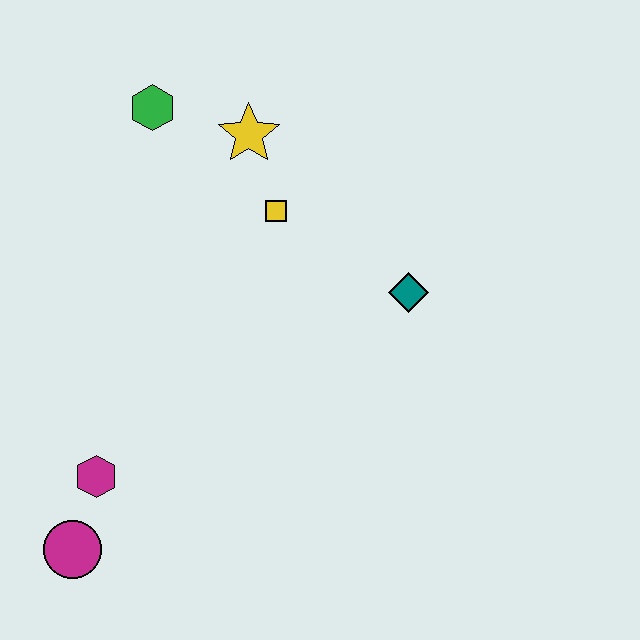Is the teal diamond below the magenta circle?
No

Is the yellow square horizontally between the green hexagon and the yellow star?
No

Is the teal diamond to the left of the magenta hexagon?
No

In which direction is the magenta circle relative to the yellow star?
The magenta circle is below the yellow star.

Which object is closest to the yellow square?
The yellow star is closest to the yellow square.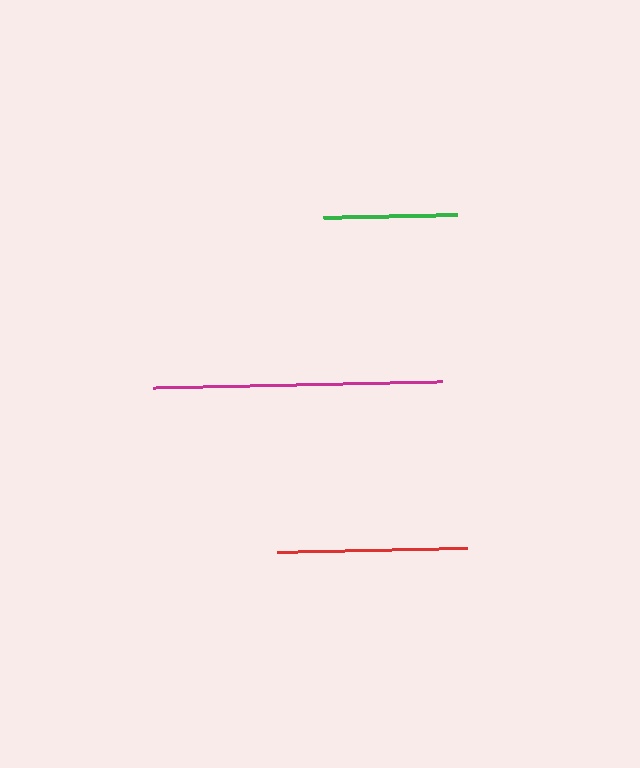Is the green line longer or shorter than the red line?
The red line is longer than the green line.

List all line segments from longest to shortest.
From longest to shortest: magenta, red, green.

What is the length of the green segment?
The green segment is approximately 134 pixels long.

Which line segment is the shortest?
The green line is the shortest at approximately 134 pixels.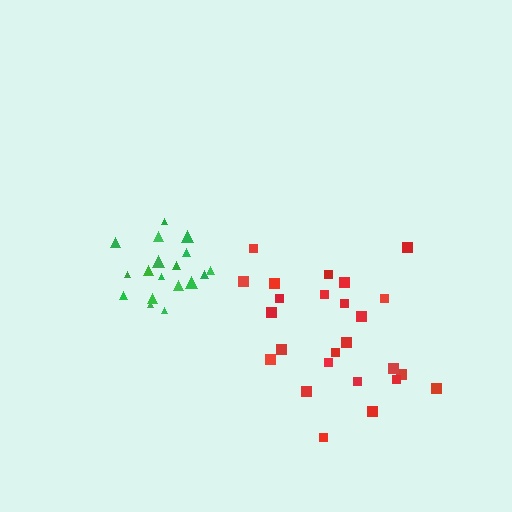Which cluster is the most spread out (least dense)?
Red.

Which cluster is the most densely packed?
Green.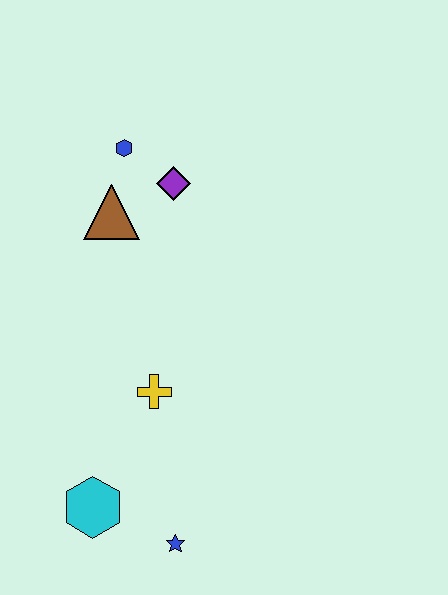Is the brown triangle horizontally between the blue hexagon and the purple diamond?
No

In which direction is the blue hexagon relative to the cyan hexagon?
The blue hexagon is above the cyan hexagon.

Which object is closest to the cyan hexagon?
The blue star is closest to the cyan hexagon.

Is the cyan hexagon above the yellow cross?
No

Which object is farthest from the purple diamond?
The blue star is farthest from the purple diamond.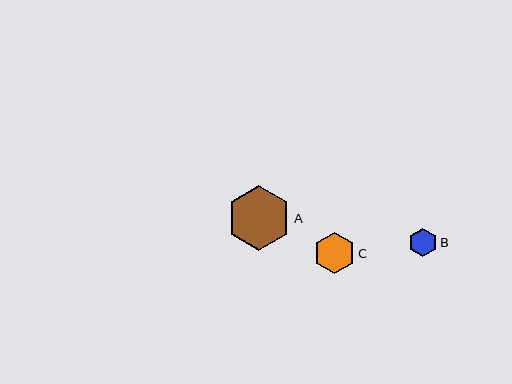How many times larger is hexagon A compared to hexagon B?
Hexagon A is approximately 2.3 times the size of hexagon B.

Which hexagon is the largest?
Hexagon A is the largest with a size of approximately 64 pixels.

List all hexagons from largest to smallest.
From largest to smallest: A, C, B.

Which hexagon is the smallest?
Hexagon B is the smallest with a size of approximately 28 pixels.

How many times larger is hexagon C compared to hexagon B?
Hexagon C is approximately 1.5 times the size of hexagon B.